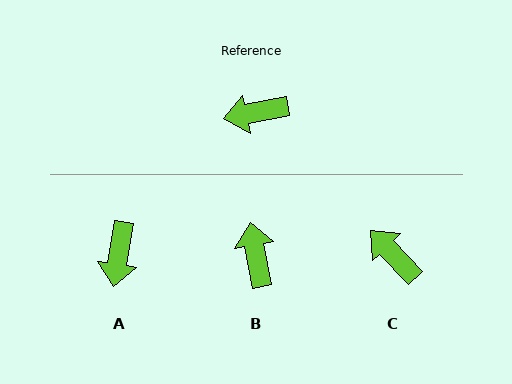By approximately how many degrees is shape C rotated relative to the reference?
Approximately 58 degrees clockwise.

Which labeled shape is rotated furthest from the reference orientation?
B, about 91 degrees away.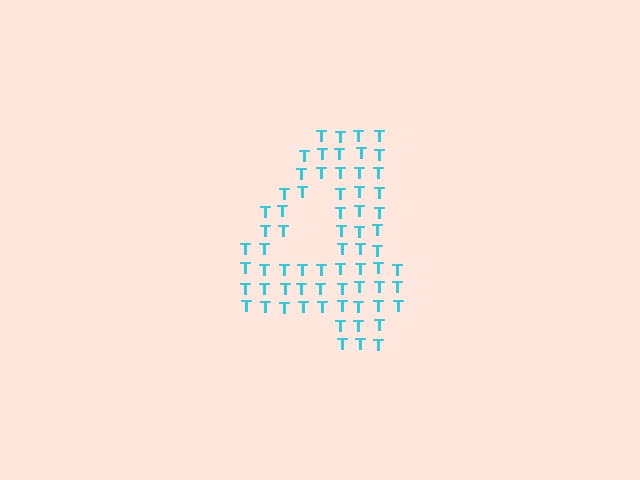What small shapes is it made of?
It is made of small letter T's.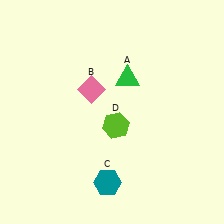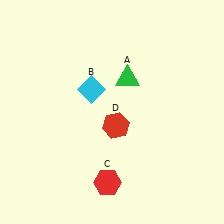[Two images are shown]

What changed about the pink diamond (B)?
In Image 1, B is pink. In Image 2, it changed to cyan.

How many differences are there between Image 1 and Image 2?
There are 3 differences between the two images.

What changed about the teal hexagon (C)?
In Image 1, C is teal. In Image 2, it changed to red.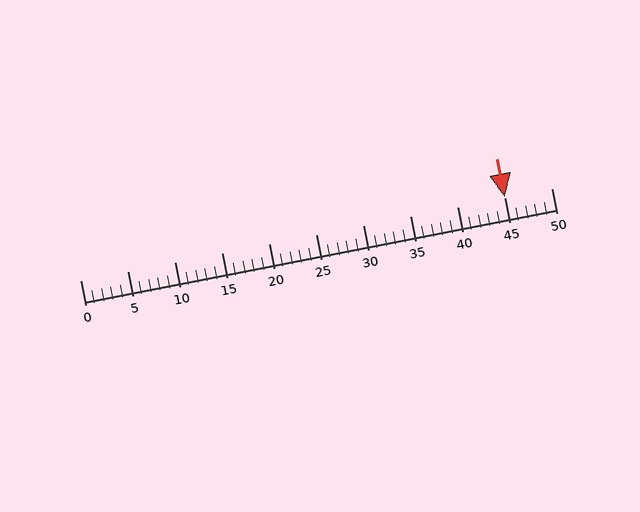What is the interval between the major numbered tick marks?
The major tick marks are spaced 5 units apart.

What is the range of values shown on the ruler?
The ruler shows values from 0 to 50.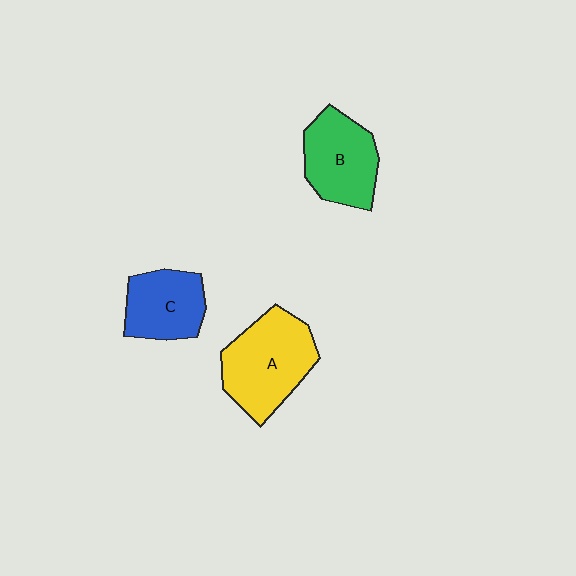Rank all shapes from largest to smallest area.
From largest to smallest: A (yellow), B (green), C (blue).